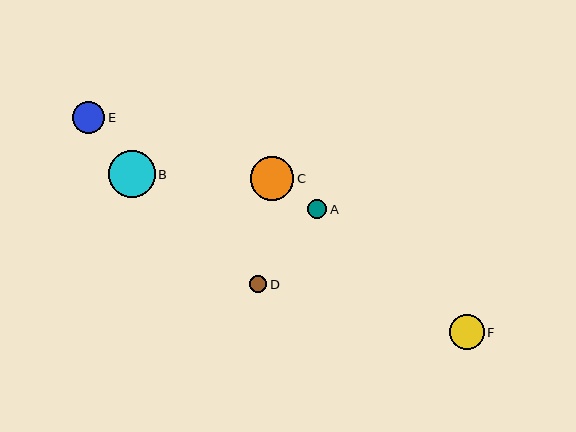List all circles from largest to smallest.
From largest to smallest: B, C, F, E, A, D.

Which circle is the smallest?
Circle D is the smallest with a size of approximately 17 pixels.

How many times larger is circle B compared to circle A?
Circle B is approximately 2.5 times the size of circle A.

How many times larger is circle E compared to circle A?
Circle E is approximately 1.7 times the size of circle A.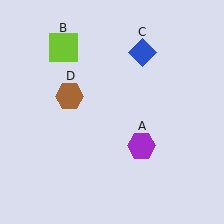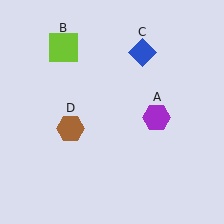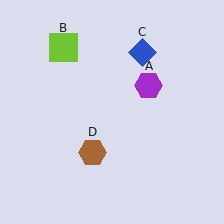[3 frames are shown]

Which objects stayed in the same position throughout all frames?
Lime square (object B) and blue diamond (object C) remained stationary.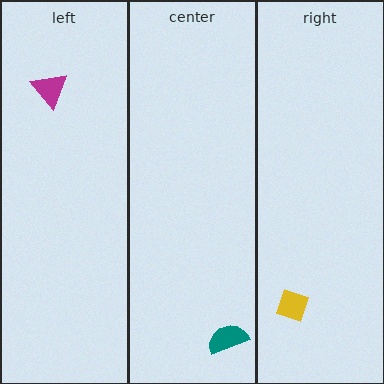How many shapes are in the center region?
1.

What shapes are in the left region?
The magenta triangle.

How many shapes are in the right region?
1.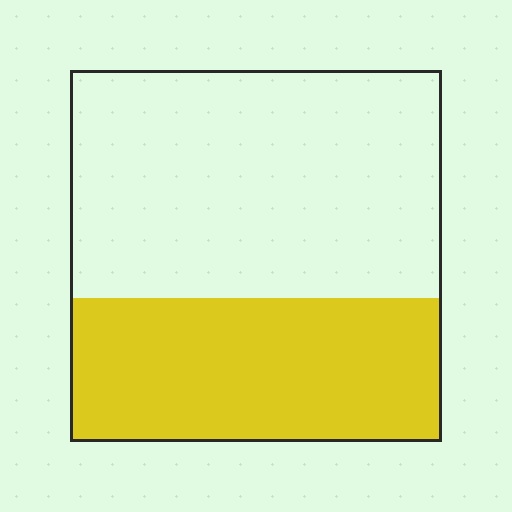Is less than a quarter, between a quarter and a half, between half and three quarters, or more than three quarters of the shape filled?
Between a quarter and a half.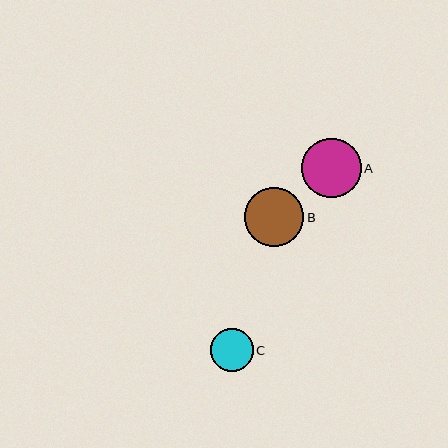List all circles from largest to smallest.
From largest to smallest: A, B, C.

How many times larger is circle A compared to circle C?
Circle A is approximately 1.4 times the size of circle C.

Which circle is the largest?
Circle A is the largest with a size of approximately 60 pixels.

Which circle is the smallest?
Circle C is the smallest with a size of approximately 43 pixels.